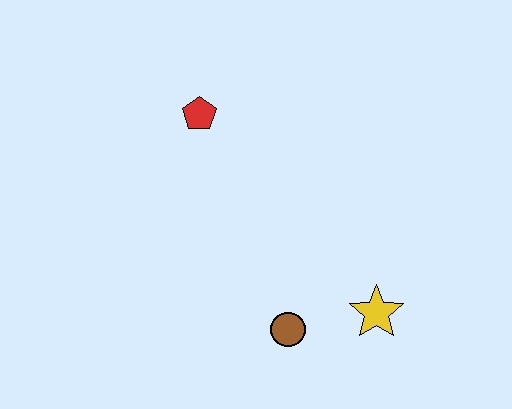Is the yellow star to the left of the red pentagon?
No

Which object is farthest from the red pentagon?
The yellow star is farthest from the red pentagon.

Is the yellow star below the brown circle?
No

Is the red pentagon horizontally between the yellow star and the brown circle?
No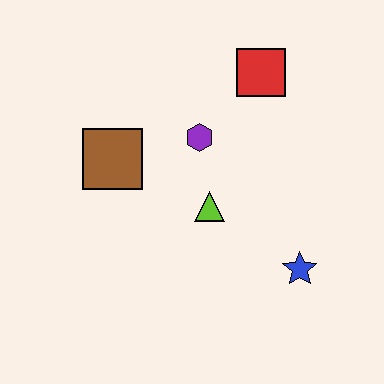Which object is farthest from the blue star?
The brown square is farthest from the blue star.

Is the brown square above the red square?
No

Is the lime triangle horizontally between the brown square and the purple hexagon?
No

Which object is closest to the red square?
The purple hexagon is closest to the red square.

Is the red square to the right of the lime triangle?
Yes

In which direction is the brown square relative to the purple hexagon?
The brown square is to the left of the purple hexagon.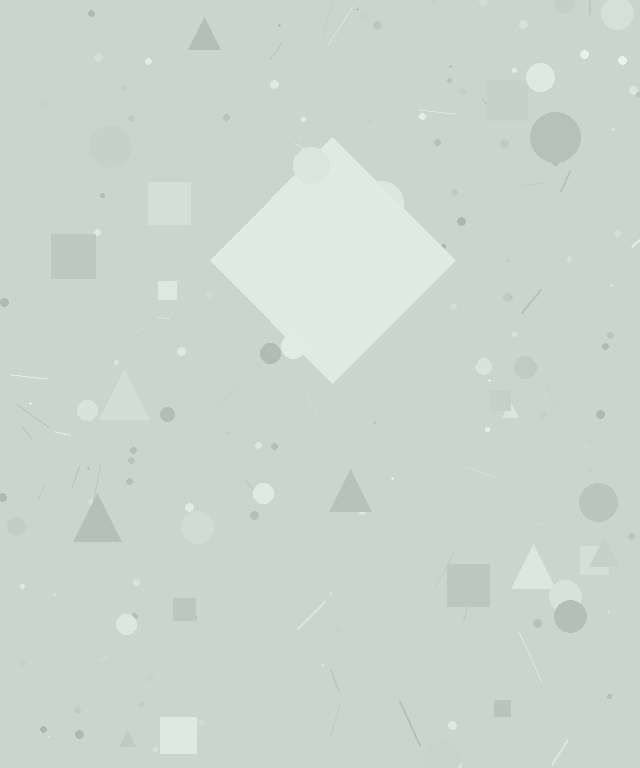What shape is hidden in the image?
A diamond is hidden in the image.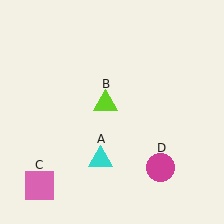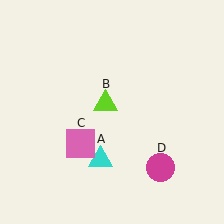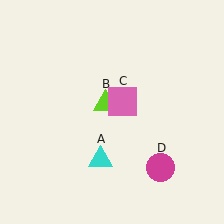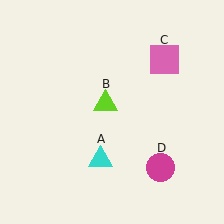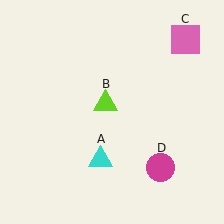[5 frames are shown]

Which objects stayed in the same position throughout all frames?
Cyan triangle (object A) and lime triangle (object B) and magenta circle (object D) remained stationary.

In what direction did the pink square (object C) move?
The pink square (object C) moved up and to the right.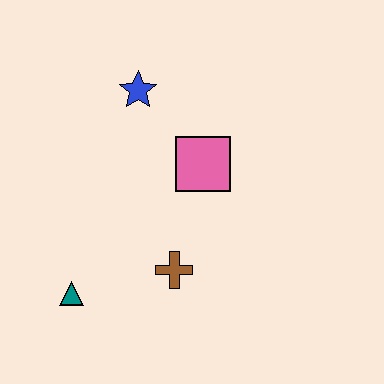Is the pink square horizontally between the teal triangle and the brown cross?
No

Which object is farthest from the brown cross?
The blue star is farthest from the brown cross.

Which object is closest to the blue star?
The pink square is closest to the blue star.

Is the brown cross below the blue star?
Yes